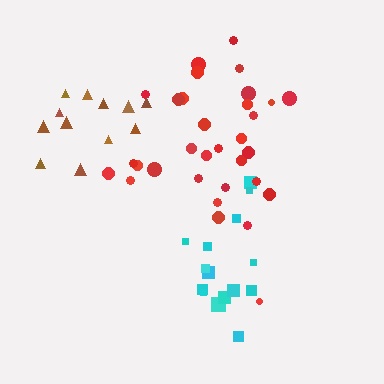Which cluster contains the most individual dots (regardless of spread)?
Red (32).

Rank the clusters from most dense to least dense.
red, cyan, brown.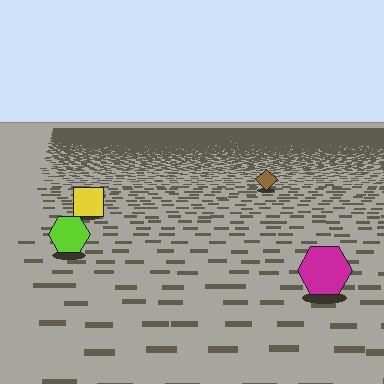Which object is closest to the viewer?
The magenta hexagon is closest. The texture marks near it are larger and more spread out.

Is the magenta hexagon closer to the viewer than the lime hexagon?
Yes. The magenta hexagon is closer — you can tell from the texture gradient: the ground texture is coarser near it.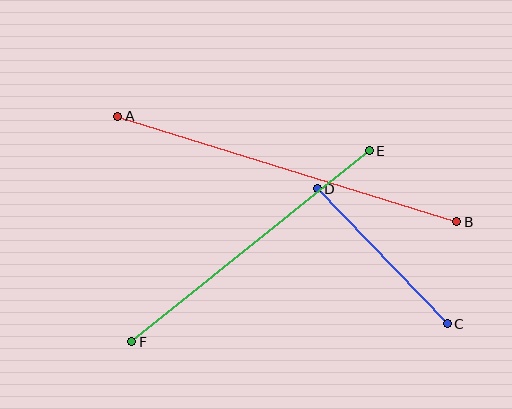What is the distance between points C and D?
The distance is approximately 188 pixels.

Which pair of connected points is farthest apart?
Points A and B are farthest apart.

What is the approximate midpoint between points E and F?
The midpoint is at approximately (251, 246) pixels.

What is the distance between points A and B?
The distance is approximately 355 pixels.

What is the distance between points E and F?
The distance is approximately 305 pixels.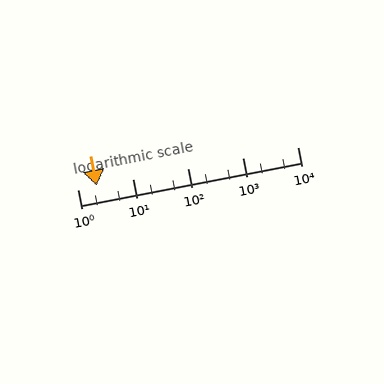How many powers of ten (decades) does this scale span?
The scale spans 4 decades, from 1 to 10000.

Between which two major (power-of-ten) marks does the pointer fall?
The pointer is between 1 and 10.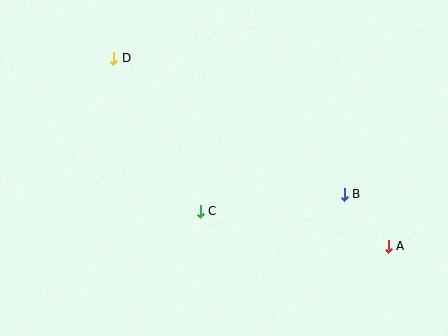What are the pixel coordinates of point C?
Point C is at (200, 211).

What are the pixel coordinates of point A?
Point A is at (388, 246).